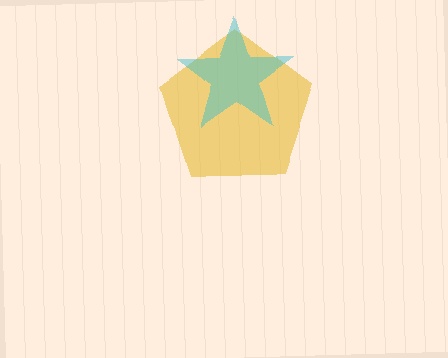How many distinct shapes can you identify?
There are 2 distinct shapes: a yellow pentagon, a cyan star.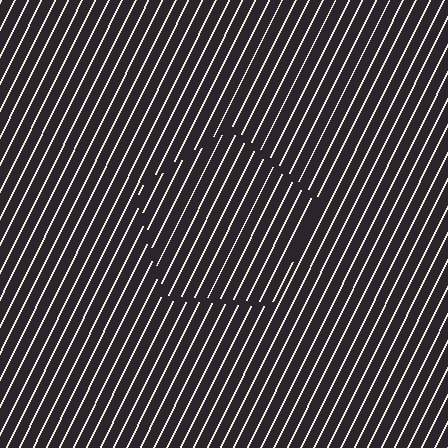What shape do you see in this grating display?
An illusory pentagon. The interior of the shape contains the same grating, shifted by half a period — the contour is defined by the phase discontinuity where line-ends from the inner and outer gratings abut.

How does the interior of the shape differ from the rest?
The interior of the shape contains the same grating, shifted by half a period — the contour is defined by the phase discontinuity where line-ends from the inner and outer gratings abut.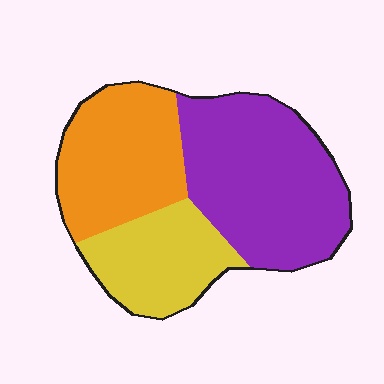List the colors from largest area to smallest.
From largest to smallest: purple, orange, yellow.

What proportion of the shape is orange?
Orange covers around 30% of the shape.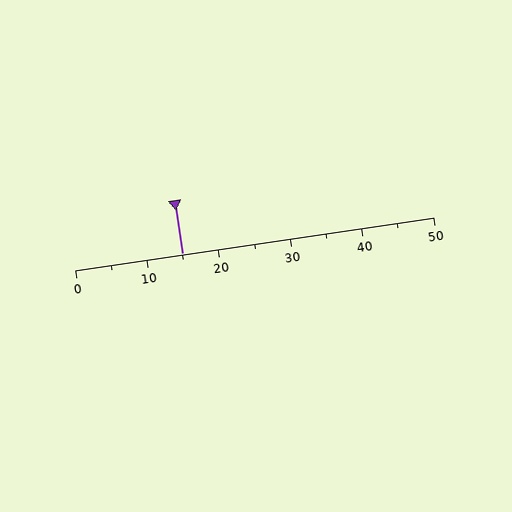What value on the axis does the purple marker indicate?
The marker indicates approximately 15.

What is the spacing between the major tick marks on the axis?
The major ticks are spaced 10 apart.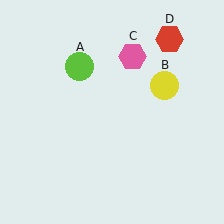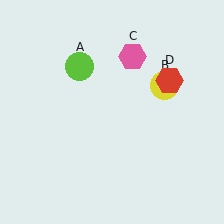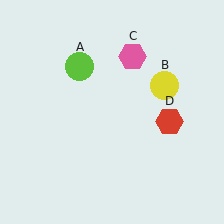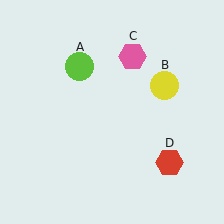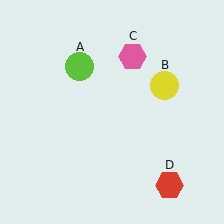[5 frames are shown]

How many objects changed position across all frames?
1 object changed position: red hexagon (object D).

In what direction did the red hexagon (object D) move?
The red hexagon (object D) moved down.